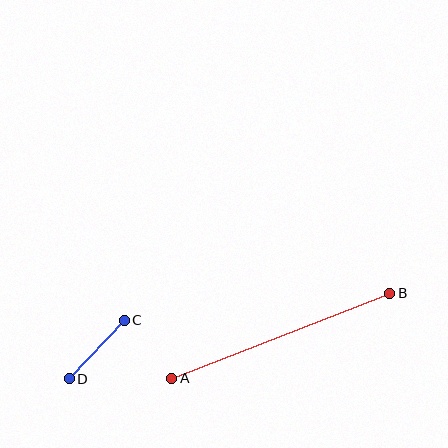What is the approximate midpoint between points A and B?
The midpoint is at approximately (281, 336) pixels.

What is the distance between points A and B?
The distance is approximately 234 pixels.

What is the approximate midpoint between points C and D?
The midpoint is at approximately (97, 350) pixels.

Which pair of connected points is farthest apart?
Points A and B are farthest apart.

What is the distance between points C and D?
The distance is approximately 81 pixels.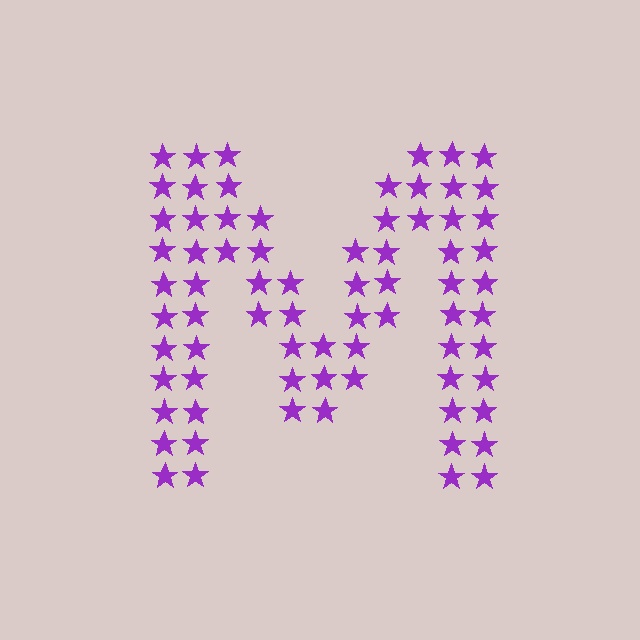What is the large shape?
The large shape is the letter M.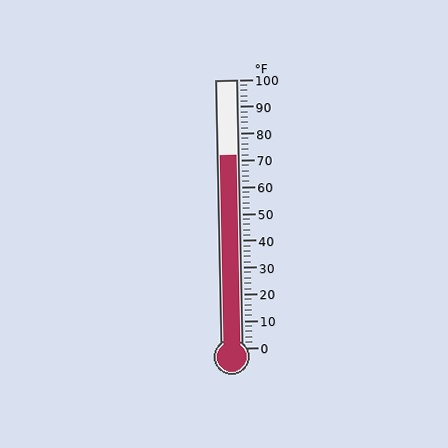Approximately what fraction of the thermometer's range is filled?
The thermometer is filled to approximately 70% of its range.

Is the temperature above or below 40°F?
The temperature is above 40°F.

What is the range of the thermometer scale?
The thermometer scale ranges from 0°F to 100°F.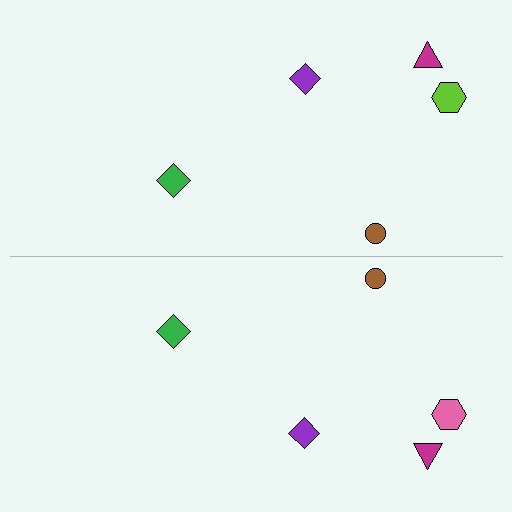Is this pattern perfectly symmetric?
No, the pattern is not perfectly symmetric. The pink hexagon on the bottom side breaks the symmetry — its mirror counterpart is lime.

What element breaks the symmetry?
The pink hexagon on the bottom side breaks the symmetry — its mirror counterpart is lime.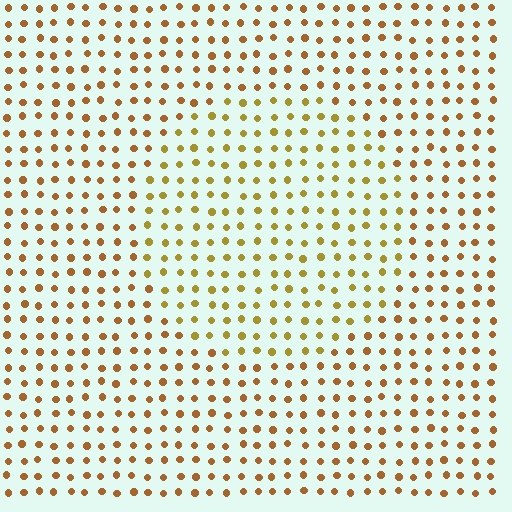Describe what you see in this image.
The image is filled with small brown elements in a uniform arrangement. A circle-shaped region is visible where the elements are tinted to a slightly different hue, forming a subtle color boundary.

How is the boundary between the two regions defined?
The boundary is defined purely by a slight shift in hue (about 24 degrees). Spacing, size, and orientation are identical on both sides.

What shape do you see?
I see a circle.